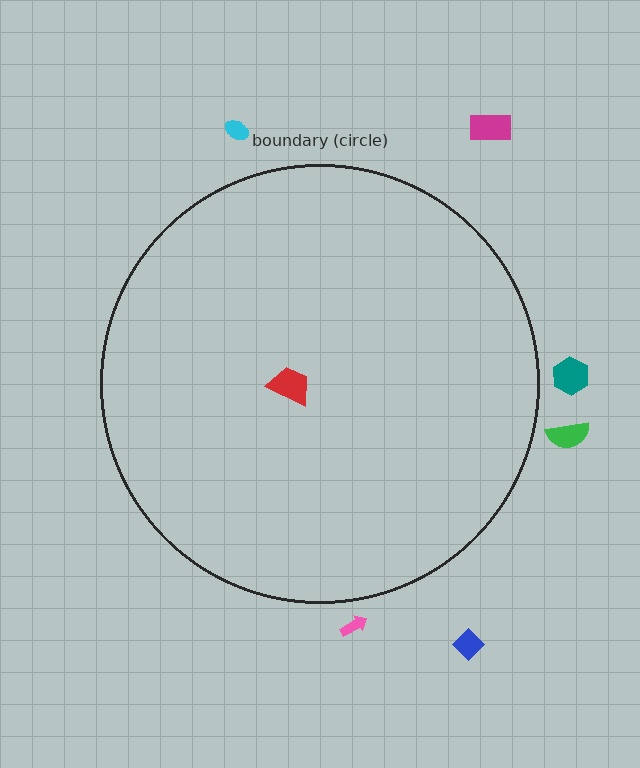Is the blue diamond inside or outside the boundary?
Outside.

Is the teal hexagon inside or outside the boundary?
Outside.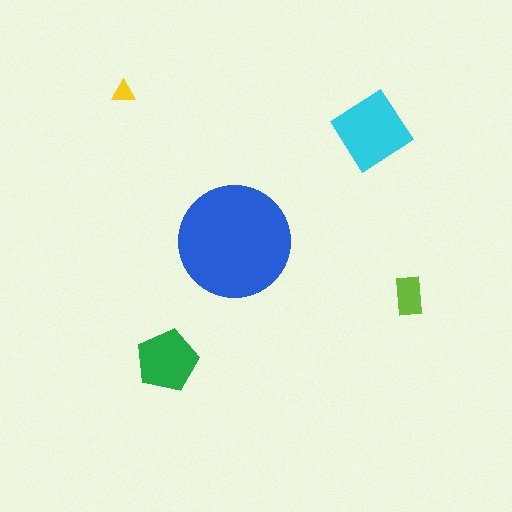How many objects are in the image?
There are 5 objects in the image.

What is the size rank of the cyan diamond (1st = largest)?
2nd.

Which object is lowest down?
The green pentagon is bottommost.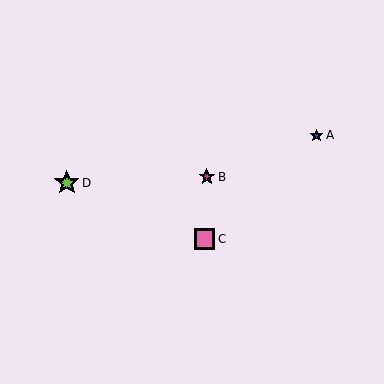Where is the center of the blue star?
The center of the blue star is at (316, 135).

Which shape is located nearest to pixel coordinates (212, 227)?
The pink square (labeled C) at (205, 239) is nearest to that location.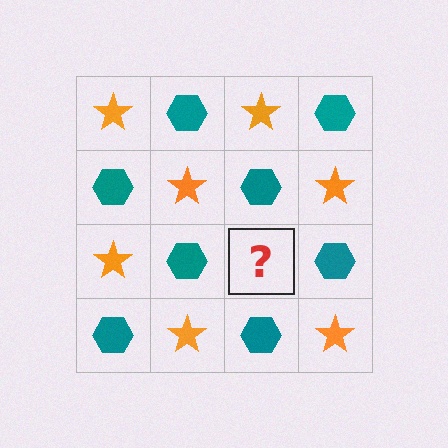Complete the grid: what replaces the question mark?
The question mark should be replaced with an orange star.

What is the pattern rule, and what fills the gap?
The rule is that it alternates orange star and teal hexagon in a checkerboard pattern. The gap should be filled with an orange star.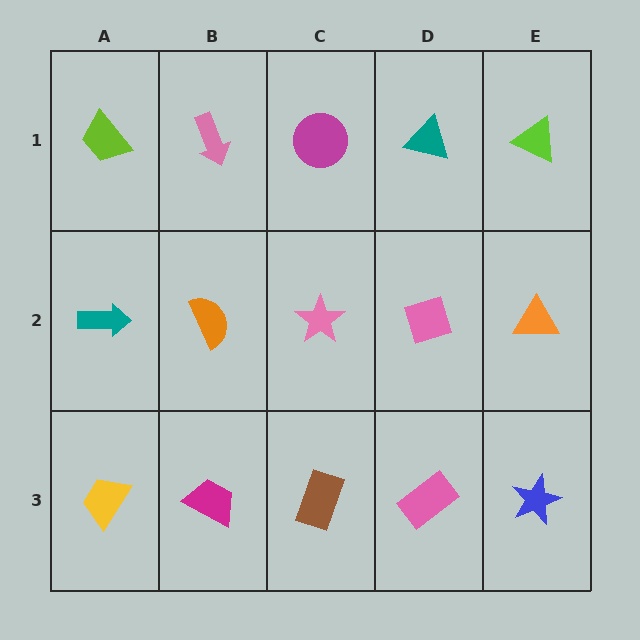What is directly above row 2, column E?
A lime triangle.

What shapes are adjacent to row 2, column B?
A pink arrow (row 1, column B), a magenta trapezoid (row 3, column B), a teal arrow (row 2, column A), a pink star (row 2, column C).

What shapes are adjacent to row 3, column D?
A pink diamond (row 2, column D), a brown rectangle (row 3, column C), a blue star (row 3, column E).